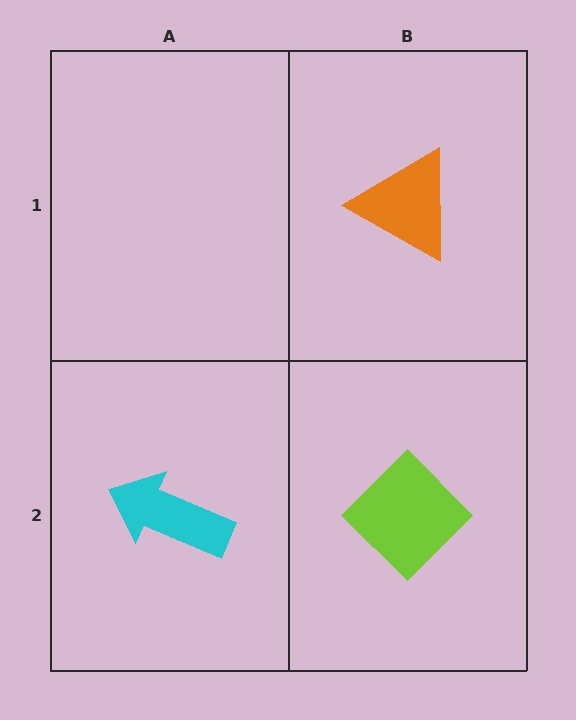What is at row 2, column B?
A lime diamond.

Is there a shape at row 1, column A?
No, that cell is empty.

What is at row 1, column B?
An orange triangle.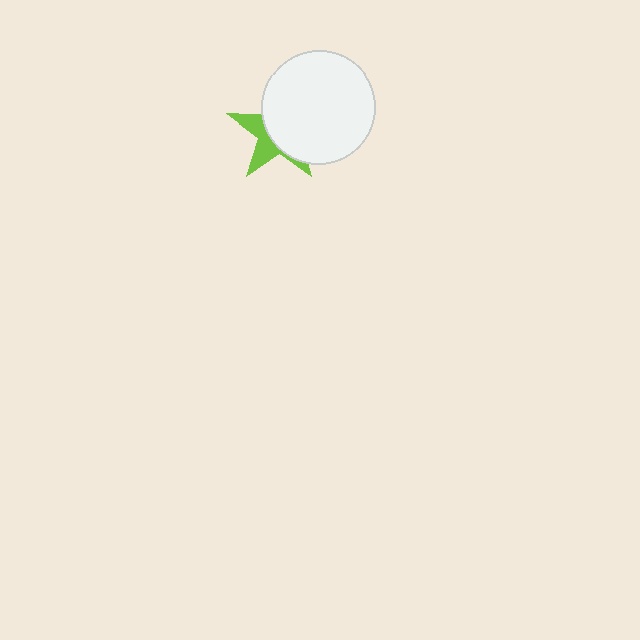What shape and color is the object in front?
The object in front is a white circle.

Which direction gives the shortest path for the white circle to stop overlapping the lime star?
Moving right gives the shortest separation.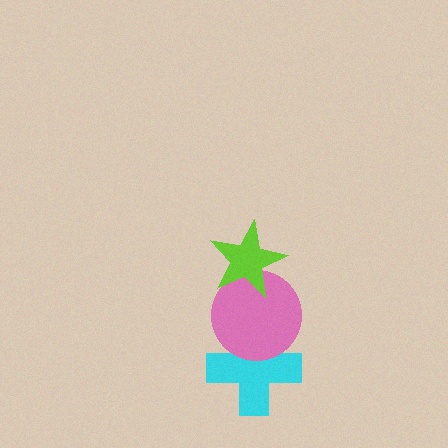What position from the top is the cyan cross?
The cyan cross is 3rd from the top.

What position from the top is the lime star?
The lime star is 1st from the top.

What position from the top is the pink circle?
The pink circle is 2nd from the top.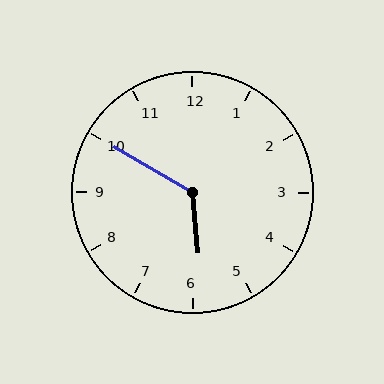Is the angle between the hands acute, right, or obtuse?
It is obtuse.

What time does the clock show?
5:50.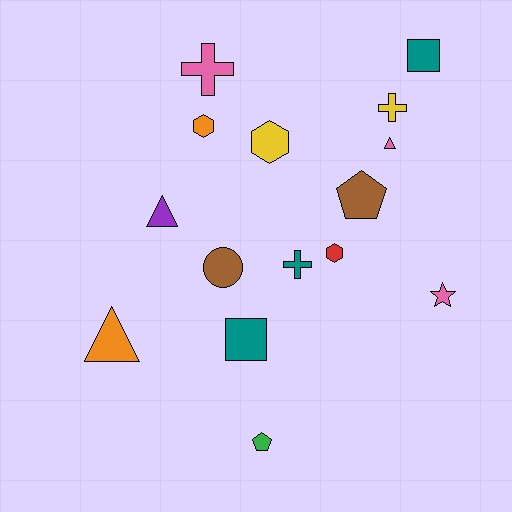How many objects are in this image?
There are 15 objects.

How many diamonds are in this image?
There are no diamonds.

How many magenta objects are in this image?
There are no magenta objects.